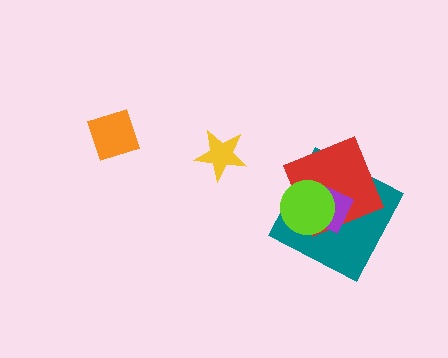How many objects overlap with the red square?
3 objects overlap with the red square.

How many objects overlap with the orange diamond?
0 objects overlap with the orange diamond.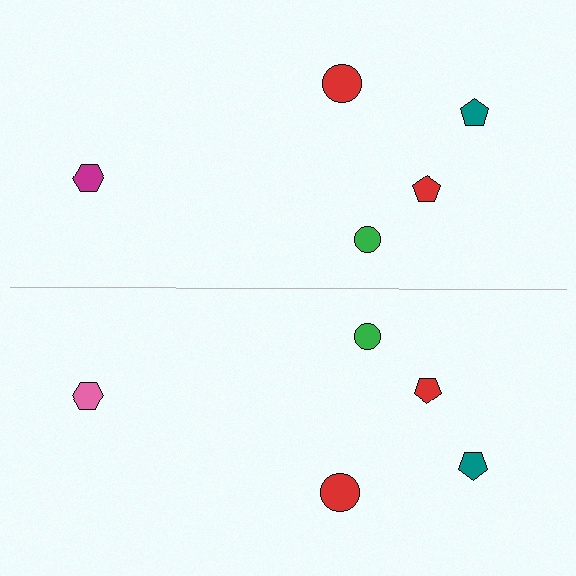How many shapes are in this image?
There are 10 shapes in this image.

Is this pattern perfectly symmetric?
No, the pattern is not perfectly symmetric. The pink hexagon on the bottom side breaks the symmetry — its mirror counterpart is magenta.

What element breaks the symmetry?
The pink hexagon on the bottom side breaks the symmetry — its mirror counterpart is magenta.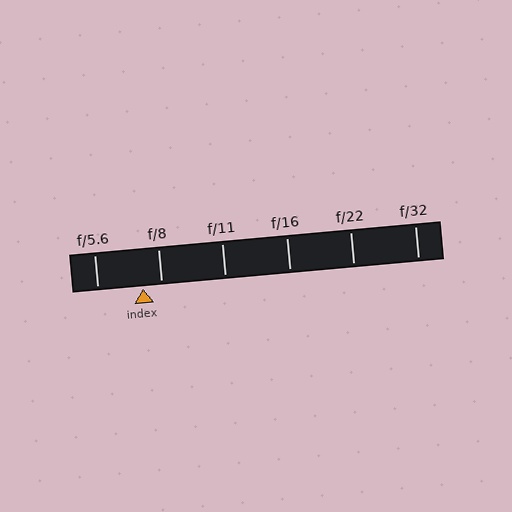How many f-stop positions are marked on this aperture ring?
There are 6 f-stop positions marked.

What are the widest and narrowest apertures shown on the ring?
The widest aperture shown is f/5.6 and the narrowest is f/32.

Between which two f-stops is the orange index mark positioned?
The index mark is between f/5.6 and f/8.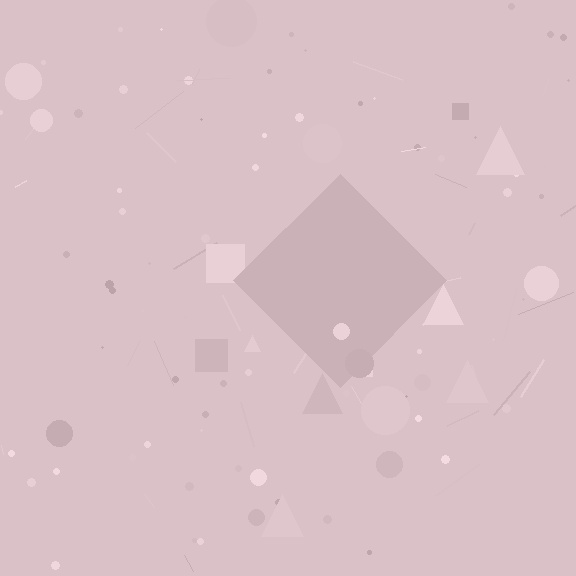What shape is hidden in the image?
A diamond is hidden in the image.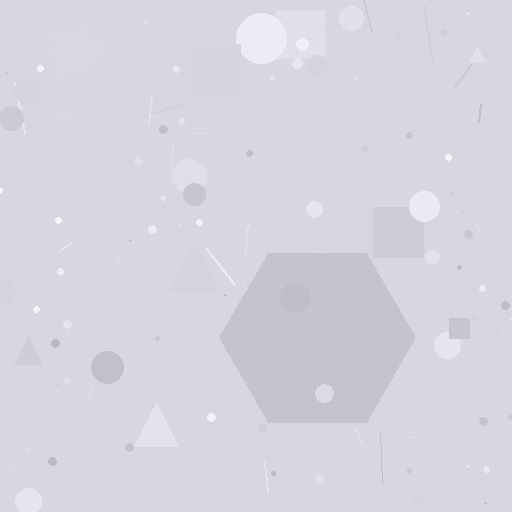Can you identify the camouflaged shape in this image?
The camouflaged shape is a hexagon.